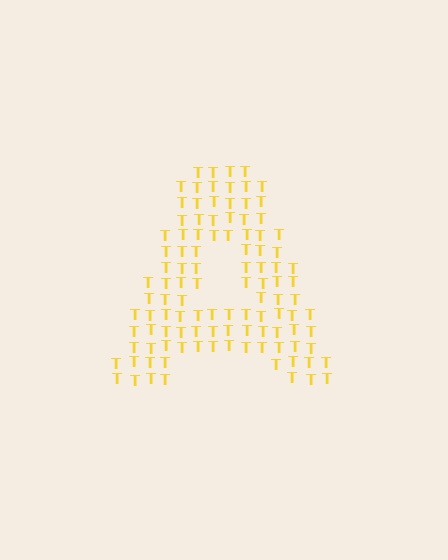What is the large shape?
The large shape is the letter A.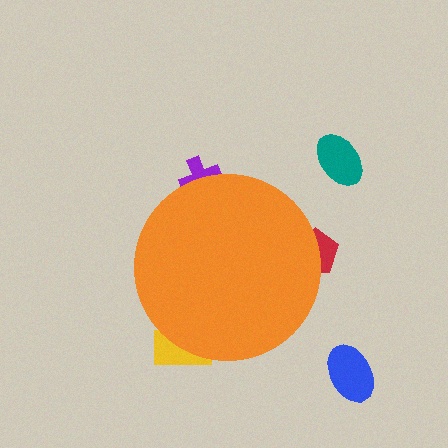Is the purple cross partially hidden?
Yes, the purple cross is partially hidden behind the orange circle.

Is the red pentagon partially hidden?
Yes, the red pentagon is partially hidden behind the orange circle.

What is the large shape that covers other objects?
An orange circle.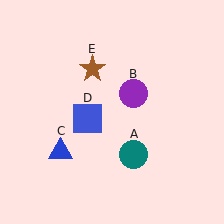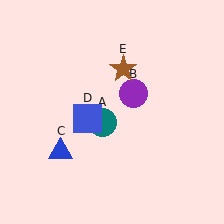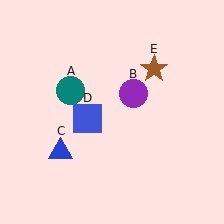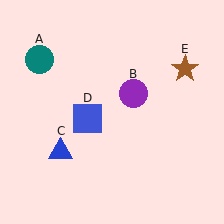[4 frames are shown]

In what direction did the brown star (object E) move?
The brown star (object E) moved right.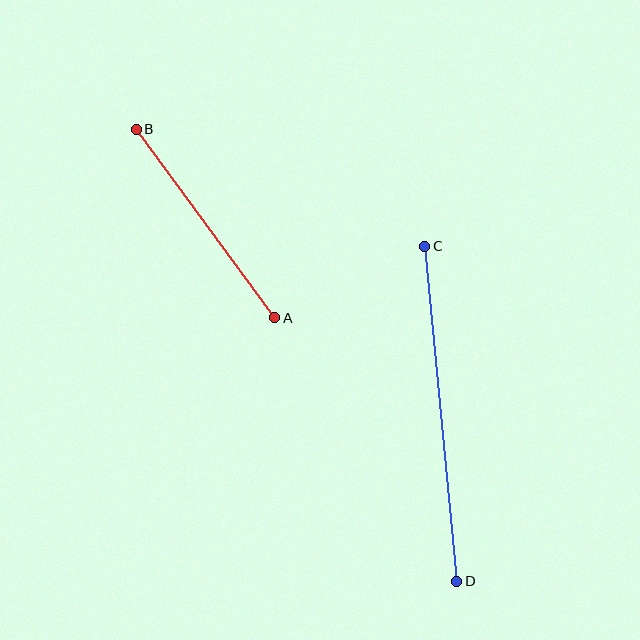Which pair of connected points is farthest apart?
Points C and D are farthest apart.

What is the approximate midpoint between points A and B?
The midpoint is at approximately (205, 223) pixels.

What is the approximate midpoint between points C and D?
The midpoint is at approximately (441, 414) pixels.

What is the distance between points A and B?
The distance is approximately 234 pixels.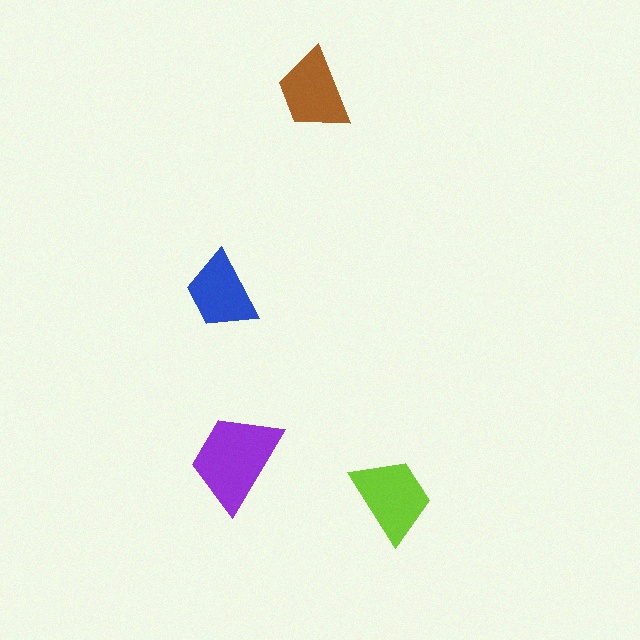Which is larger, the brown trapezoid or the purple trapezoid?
The purple one.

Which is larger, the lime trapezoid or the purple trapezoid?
The purple one.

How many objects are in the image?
There are 4 objects in the image.